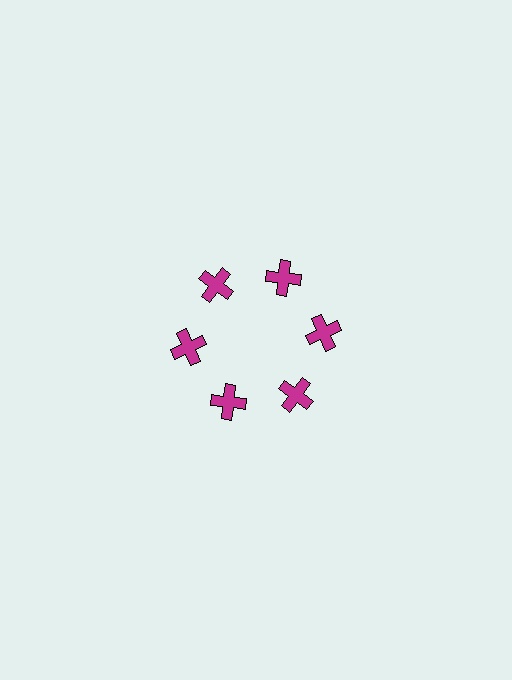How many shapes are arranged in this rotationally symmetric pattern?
There are 6 shapes, arranged in 6 groups of 1.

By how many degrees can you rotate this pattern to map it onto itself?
The pattern maps onto itself every 60 degrees of rotation.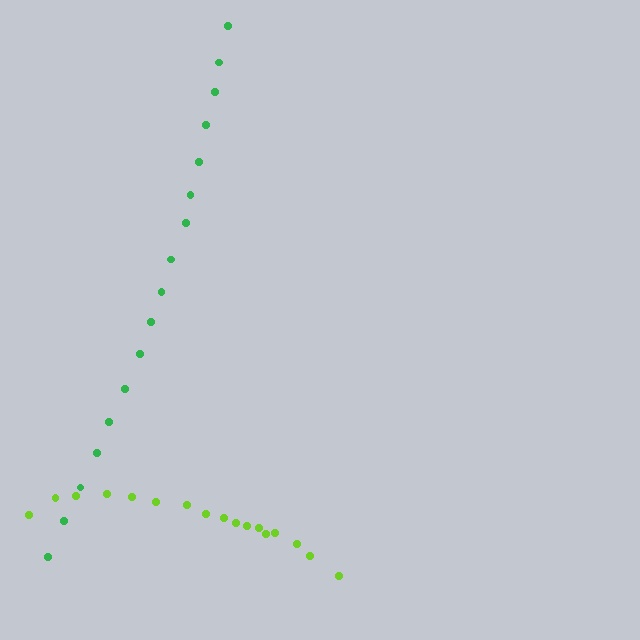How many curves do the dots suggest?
There are 2 distinct paths.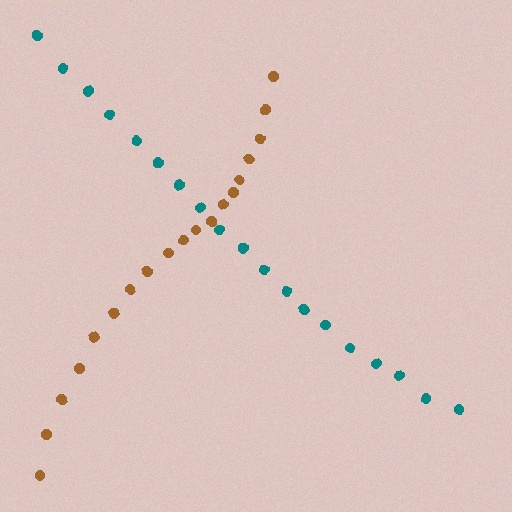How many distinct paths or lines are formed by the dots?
There are 2 distinct paths.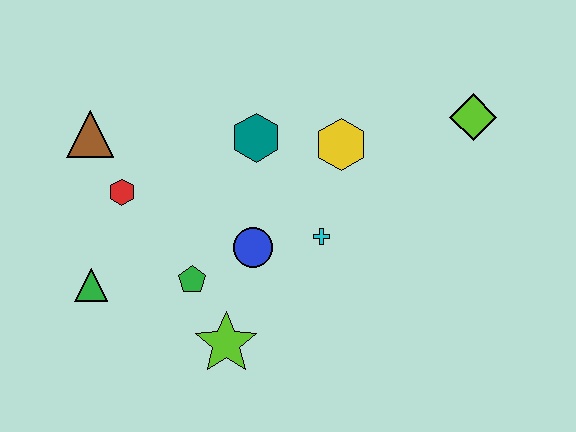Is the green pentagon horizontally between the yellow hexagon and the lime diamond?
No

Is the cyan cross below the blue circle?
No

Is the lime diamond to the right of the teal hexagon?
Yes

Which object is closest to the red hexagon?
The brown triangle is closest to the red hexagon.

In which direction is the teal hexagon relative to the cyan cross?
The teal hexagon is above the cyan cross.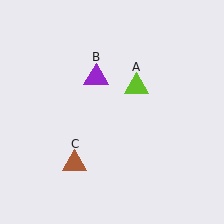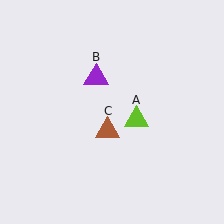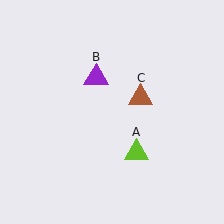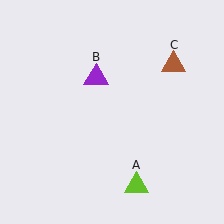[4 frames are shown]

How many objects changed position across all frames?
2 objects changed position: lime triangle (object A), brown triangle (object C).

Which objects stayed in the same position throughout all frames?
Purple triangle (object B) remained stationary.